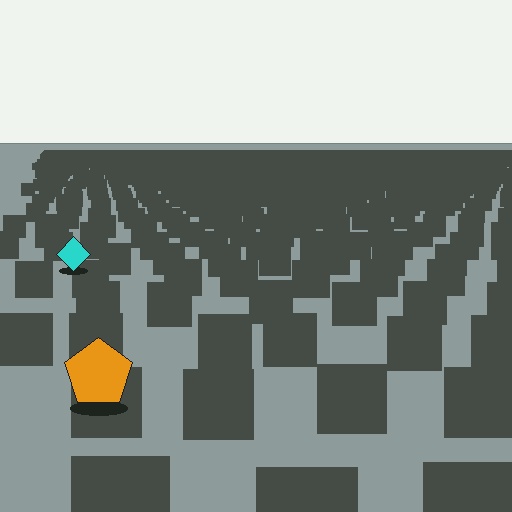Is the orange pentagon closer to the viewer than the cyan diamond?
Yes. The orange pentagon is closer — you can tell from the texture gradient: the ground texture is coarser near it.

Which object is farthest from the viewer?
The cyan diamond is farthest from the viewer. It appears smaller and the ground texture around it is denser.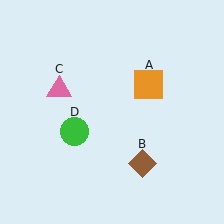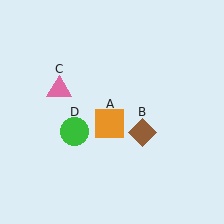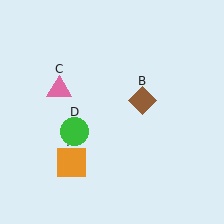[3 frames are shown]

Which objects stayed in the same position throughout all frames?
Pink triangle (object C) and green circle (object D) remained stationary.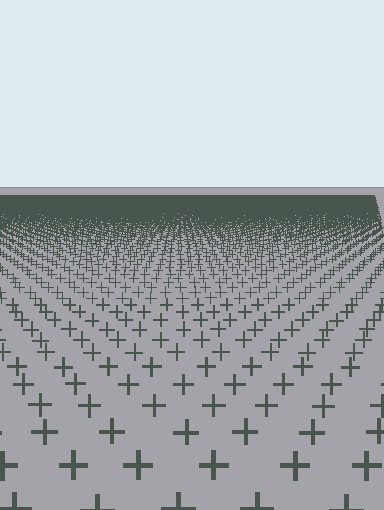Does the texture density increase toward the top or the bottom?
Density increases toward the top.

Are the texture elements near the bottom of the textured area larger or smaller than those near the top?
Larger. Near the bottom, elements are closer to the viewer and appear at a bigger on-screen size.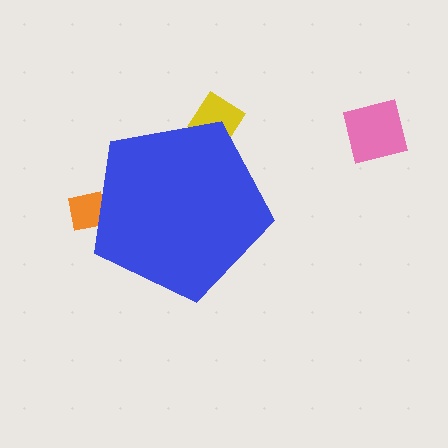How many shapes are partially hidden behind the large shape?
2 shapes are partially hidden.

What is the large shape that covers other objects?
A blue pentagon.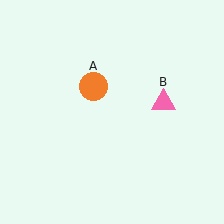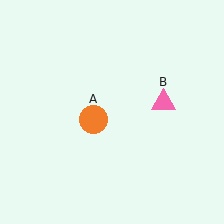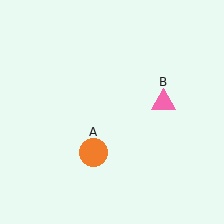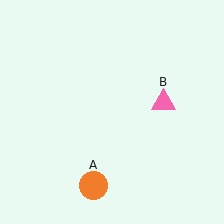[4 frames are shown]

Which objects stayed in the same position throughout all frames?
Pink triangle (object B) remained stationary.